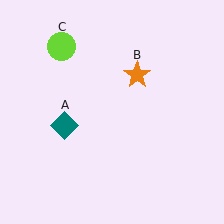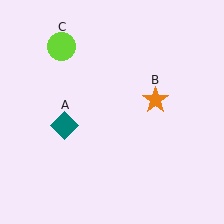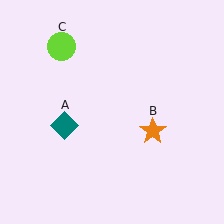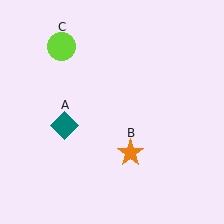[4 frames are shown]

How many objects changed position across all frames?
1 object changed position: orange star (object B).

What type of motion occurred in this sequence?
The orange star (object B) rotated clockwise around the center of the scene.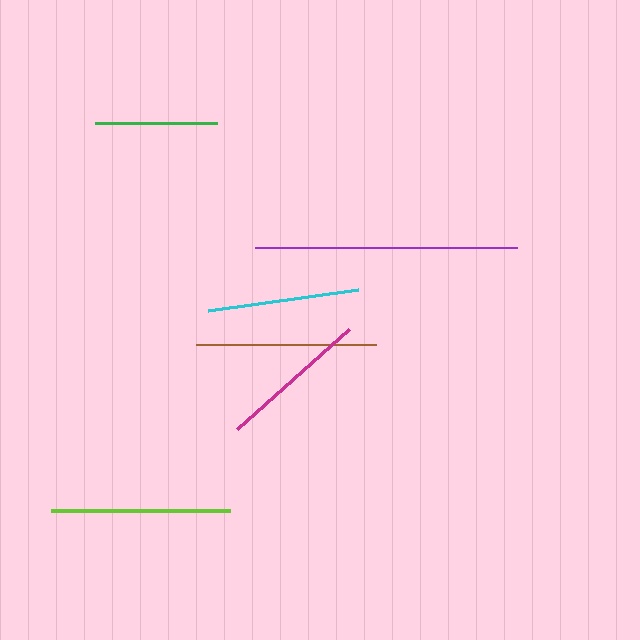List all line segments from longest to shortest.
From longest to shortest: purple, brown, lime, cyan, magenta, green.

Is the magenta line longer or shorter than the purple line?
The purple line is longer than the magenta line.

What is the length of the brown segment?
The brown segment is approximately 180 pixels long.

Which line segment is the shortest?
The green line is the shortest at approximately 123 pixels.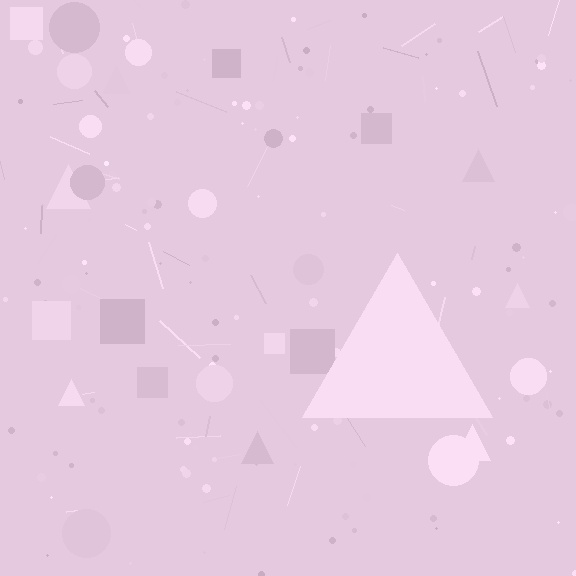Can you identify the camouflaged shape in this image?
The camouflaged shape is a triangle.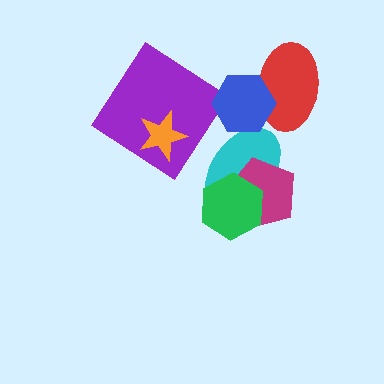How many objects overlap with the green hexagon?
2 objects overlap with the green hexagon.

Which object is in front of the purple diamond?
The orange star is in front of the purple diamond.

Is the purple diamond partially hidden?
Yes, it is partially covered by another shape.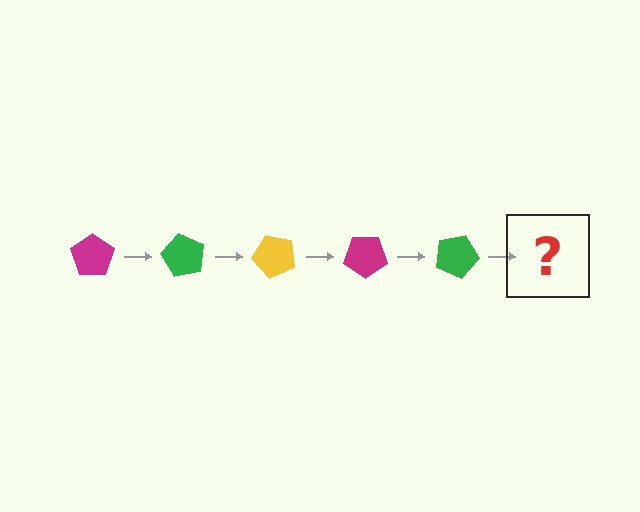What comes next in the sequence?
The next element should be a yellow pentagon, rotated 300 degrees from the start.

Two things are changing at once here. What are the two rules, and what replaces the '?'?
The two rules are that it rotates 60 degrees each step and the color cycles through magenta, green, and yellow. The '?' should be a yellow pentagon, rotated 300 degrees from the start.